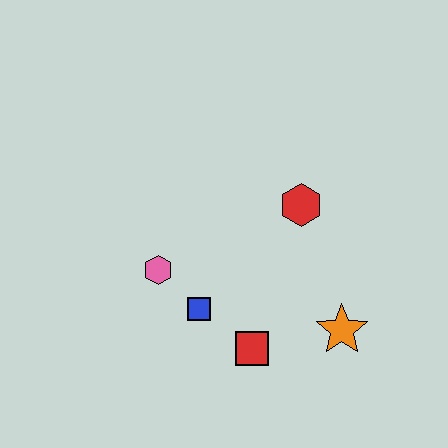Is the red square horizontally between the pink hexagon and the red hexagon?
Yes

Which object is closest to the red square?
The blue square is closest to the red square.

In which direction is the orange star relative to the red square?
The orange star is to the right of the red square.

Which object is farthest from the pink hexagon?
The orange star is farthest from the pink hexagon.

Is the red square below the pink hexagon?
Yes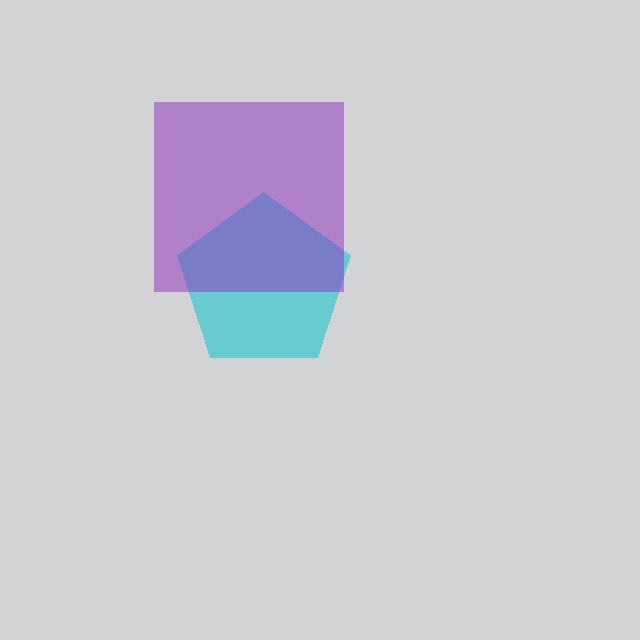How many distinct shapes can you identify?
There are 2 distinct shapes: a cyan pentagon, a purple square.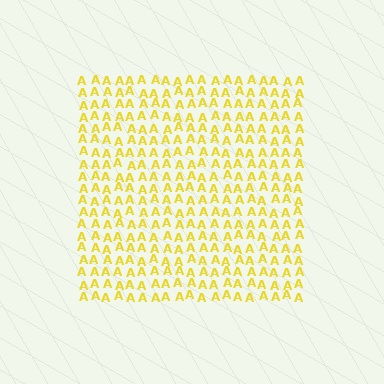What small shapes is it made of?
It is made of small letter A's.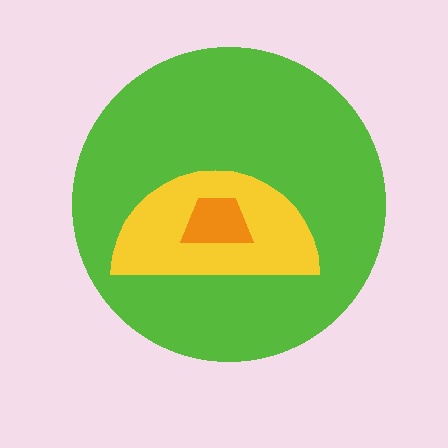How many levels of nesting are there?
3.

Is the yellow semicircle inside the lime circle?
Yes.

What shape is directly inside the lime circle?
The yellow semicircle.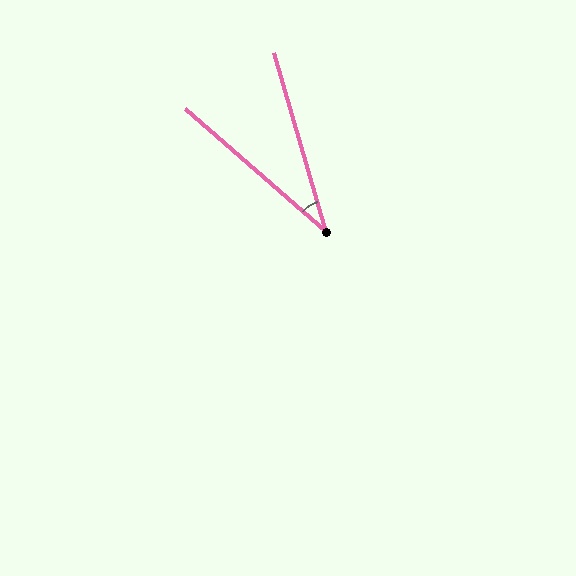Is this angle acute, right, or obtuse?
It is acute.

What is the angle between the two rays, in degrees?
Approximately 33 degrees.